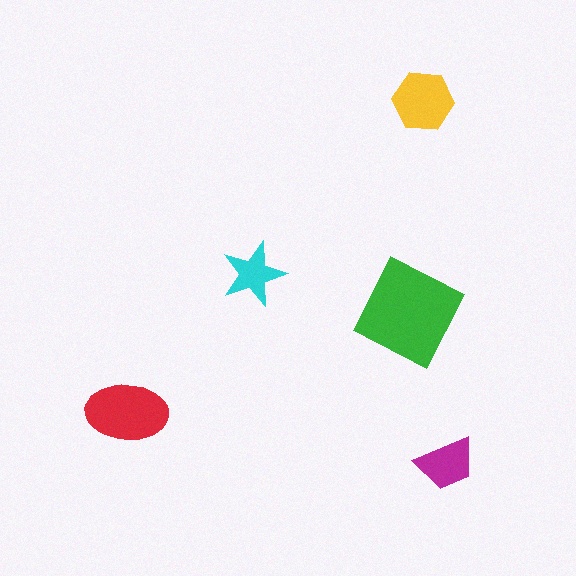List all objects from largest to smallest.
The green diamond, the red ellipse, the yellow hexagon, the magenta trapezoid, the cyan star.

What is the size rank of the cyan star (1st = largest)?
5th.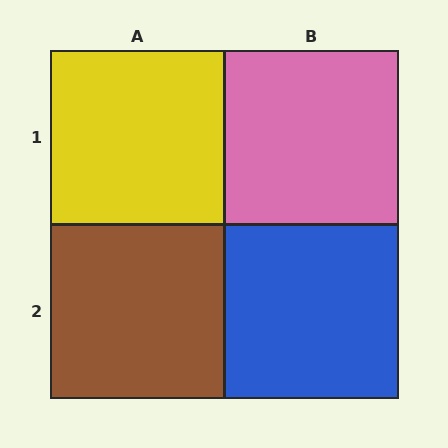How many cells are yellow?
1 cell is yellow.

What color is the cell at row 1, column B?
Pink.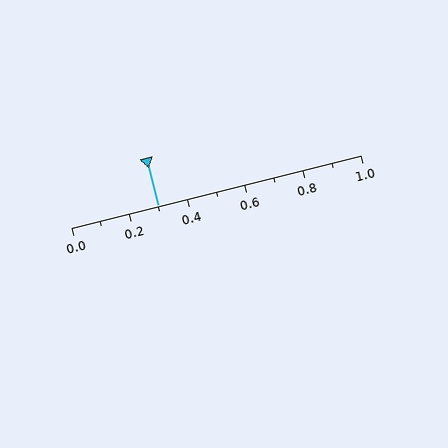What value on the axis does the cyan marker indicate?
The marker indicates approximately 0.3.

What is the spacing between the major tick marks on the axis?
The major ticks are spaced 0.2 apart.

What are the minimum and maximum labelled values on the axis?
The axis runs from 0.0 to 1.0.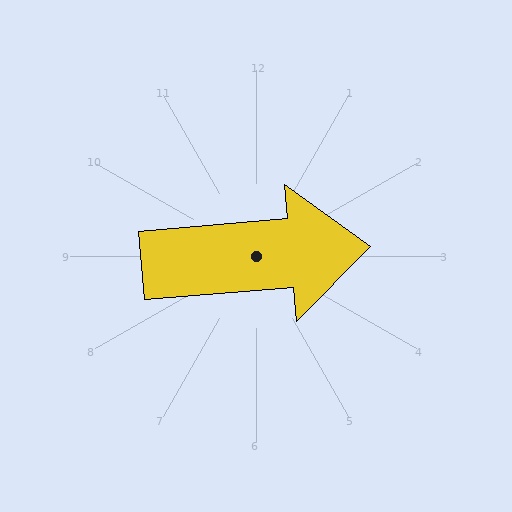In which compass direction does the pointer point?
East.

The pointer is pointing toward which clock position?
Roughly 3 o'clock.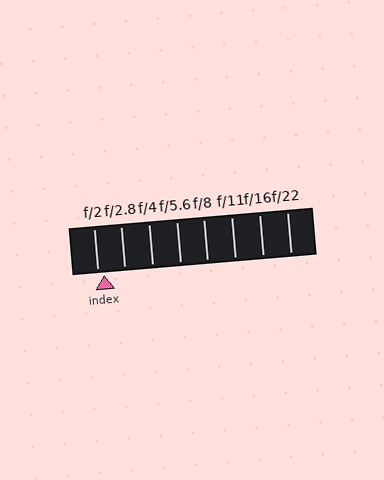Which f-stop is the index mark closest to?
The index mark is closest to f/2.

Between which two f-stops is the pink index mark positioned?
The index mark is between f/2 and f/2.8.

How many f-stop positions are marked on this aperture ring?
There are 8 f-stop positions marked.